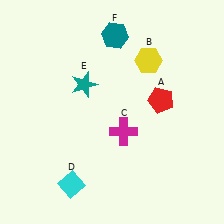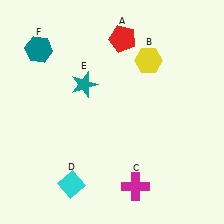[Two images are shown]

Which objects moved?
The objects that moved are: the red pentagon (A), the magenta cross (C), the teal hexagon (F).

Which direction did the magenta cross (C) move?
The magenta cross (C) moved down.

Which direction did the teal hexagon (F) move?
The teal hexagon (F) moved left.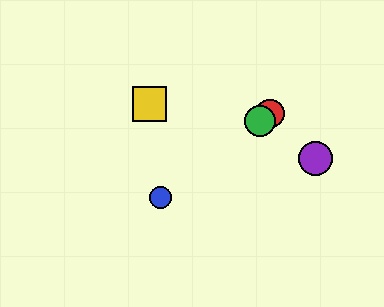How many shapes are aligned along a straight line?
3 shapes (the red circle, the blue circle, the green circle) are aligned along a straight line.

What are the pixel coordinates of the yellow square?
The yellow square is at (149, 104).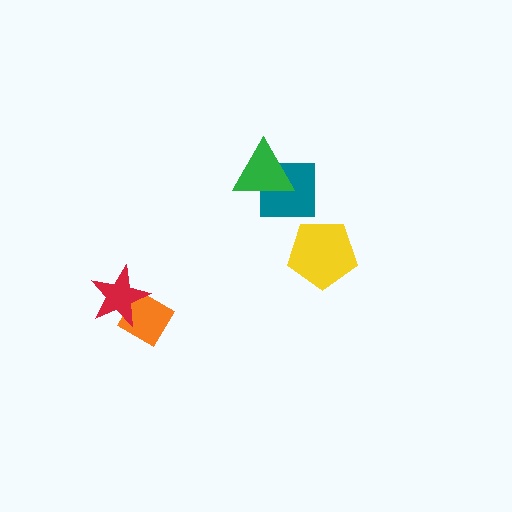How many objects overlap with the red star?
1 object overlaps with the red star.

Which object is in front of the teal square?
The green triangle is in front of the teal square.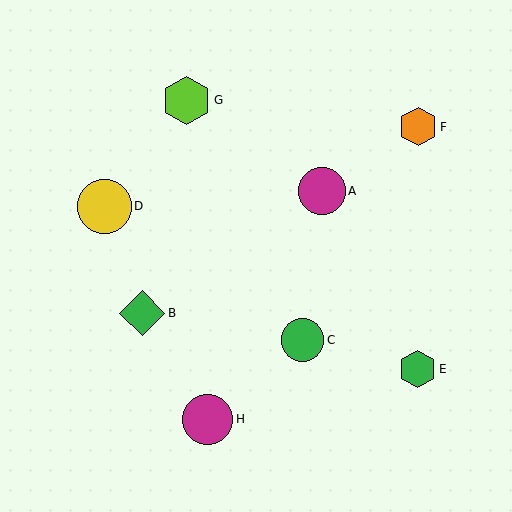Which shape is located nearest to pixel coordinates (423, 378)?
The green hexagon (labeled E) at (418, 369) is nearest to that location.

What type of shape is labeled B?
Shape B is a green diamond.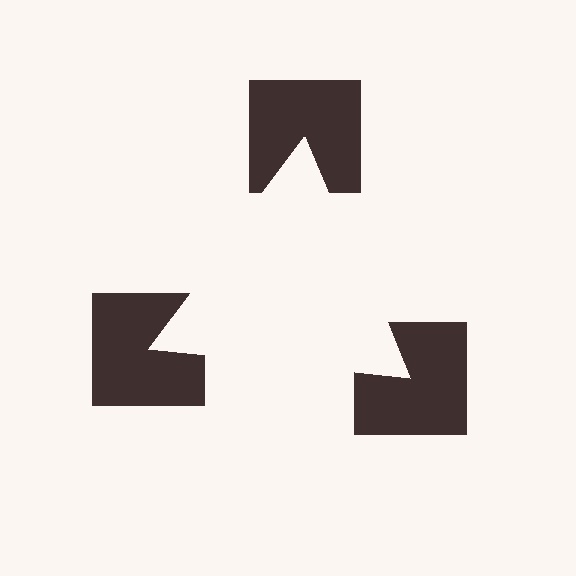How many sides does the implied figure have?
3 sides.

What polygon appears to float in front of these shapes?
An illusory triangle — its edges are inferred from the aligned wedge cuts in the notched squares, not physically drawn.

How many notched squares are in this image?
There are 3 — one at each vertex of the illusory triangle.